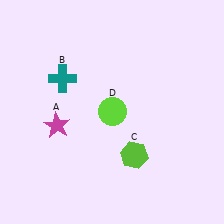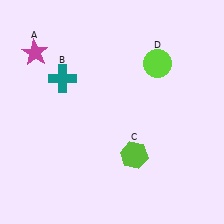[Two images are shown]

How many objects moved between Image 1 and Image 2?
2 objects moved between the two images.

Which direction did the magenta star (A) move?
The magenta star (A) moved up.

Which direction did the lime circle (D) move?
The lime circle (D) moved up.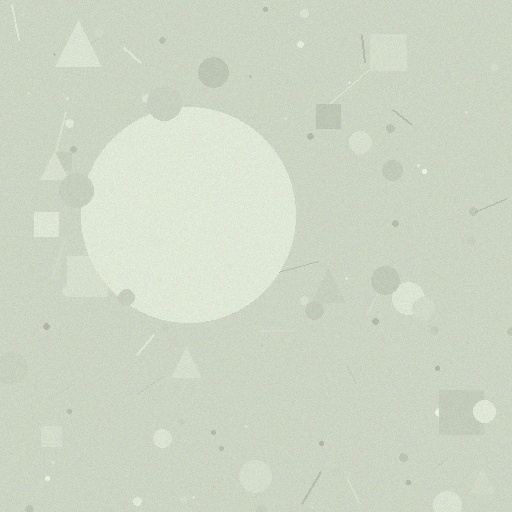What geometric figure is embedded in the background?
A circle is embedded in the background.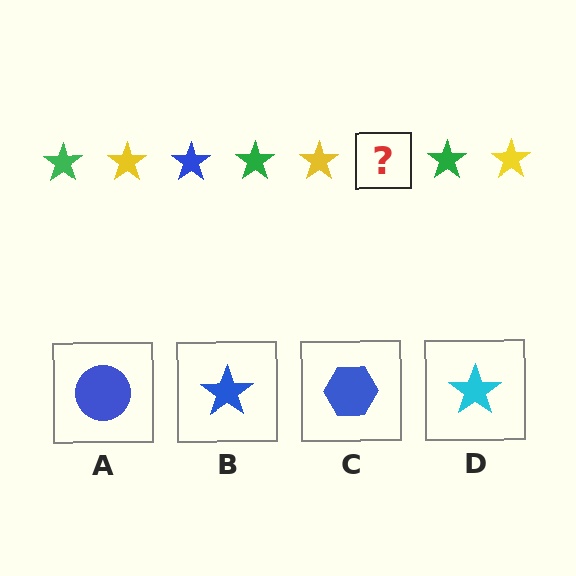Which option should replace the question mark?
Option B.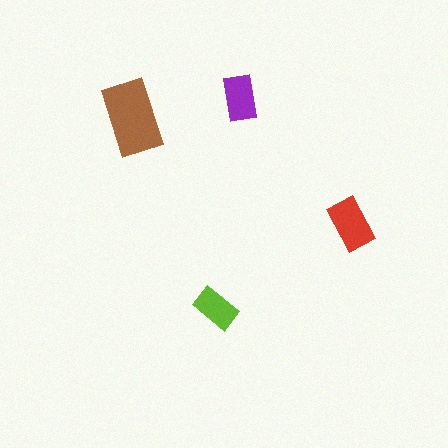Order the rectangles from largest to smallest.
the brown one, the red one, the purple one, the lime one.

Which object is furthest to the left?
The brown rectangle is leftmost.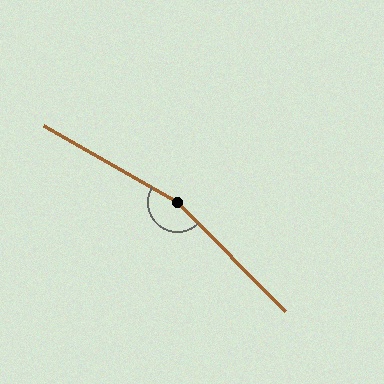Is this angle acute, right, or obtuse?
It is obtuse.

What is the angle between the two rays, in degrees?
Approximately 165 degrees.